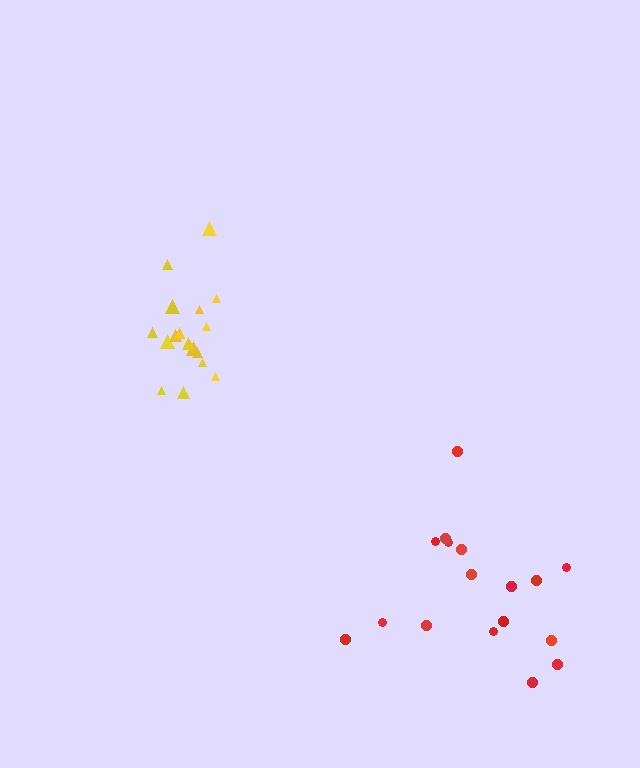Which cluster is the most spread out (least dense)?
Red.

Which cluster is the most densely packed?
Yellow.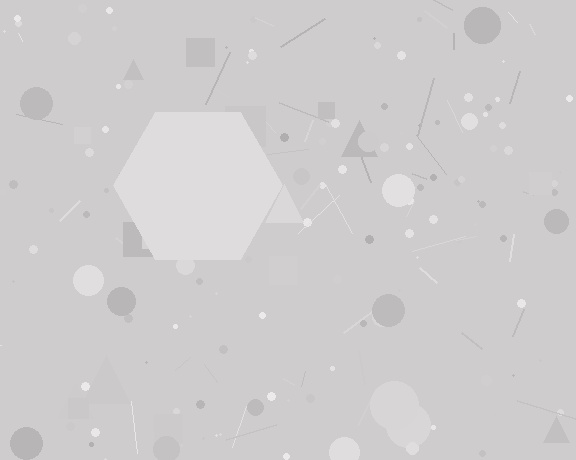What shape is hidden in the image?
A hexagon is hidden in the image.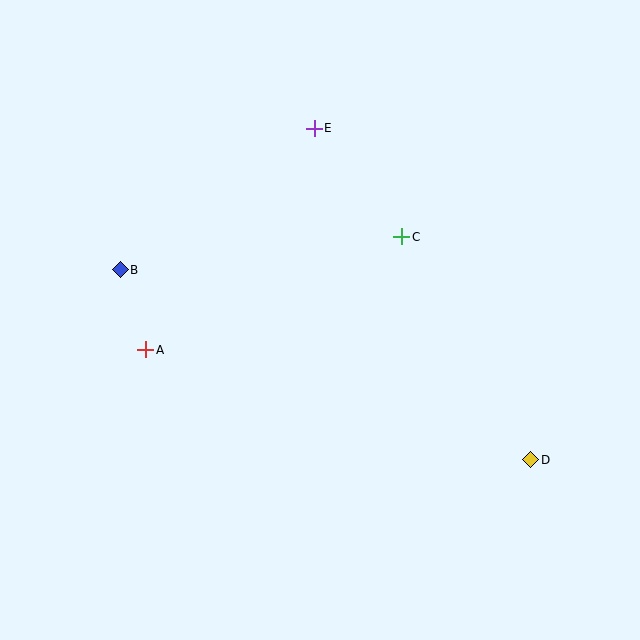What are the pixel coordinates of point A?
Point A is at (146, 350).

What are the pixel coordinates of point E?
Point E is at (314, 128).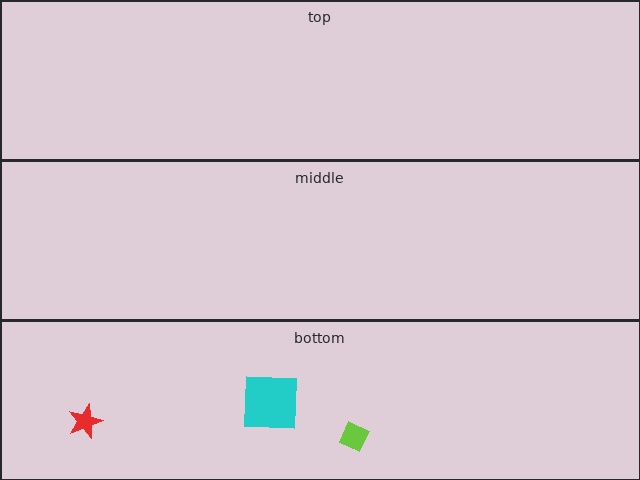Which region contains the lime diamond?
The bottom region.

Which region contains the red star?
The bottom region.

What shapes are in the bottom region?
The lime diamond, the red star, the cyan square.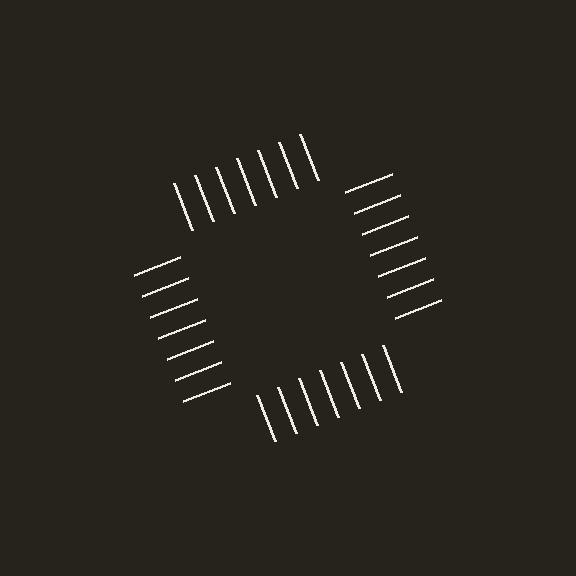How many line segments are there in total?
28 — 7 along each of the 4 edges.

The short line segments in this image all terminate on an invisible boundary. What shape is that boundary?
An illusory square — the line segments terminate on its edges but no continuous stroke is drawn.